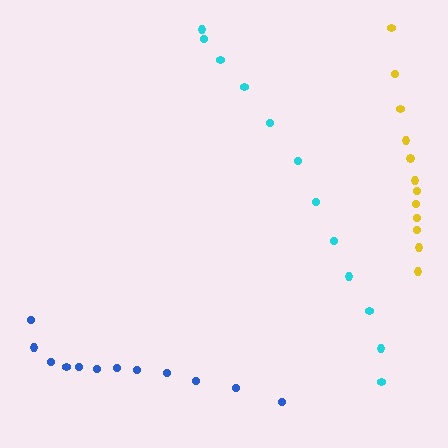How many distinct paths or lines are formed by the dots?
There are 3 distinct paths.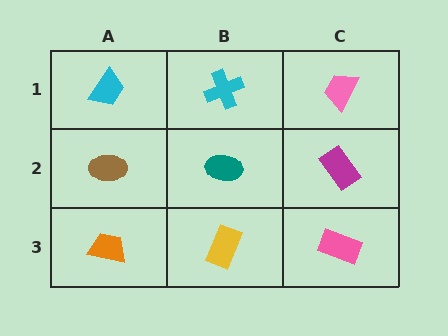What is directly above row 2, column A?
A cyan trapezoid.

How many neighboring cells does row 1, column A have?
2.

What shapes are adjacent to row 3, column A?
A brown ellipse (row 2, column A), a yellow rectangle (row 3, column B).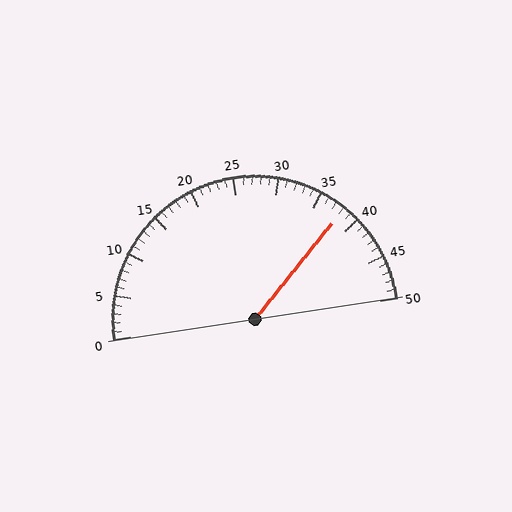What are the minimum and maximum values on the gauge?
The gauge ranges from 0 to 50.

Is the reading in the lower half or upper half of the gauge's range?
The reading is in the upper half of the range (0 to 50).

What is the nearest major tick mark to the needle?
The nearest major tick mark is 40.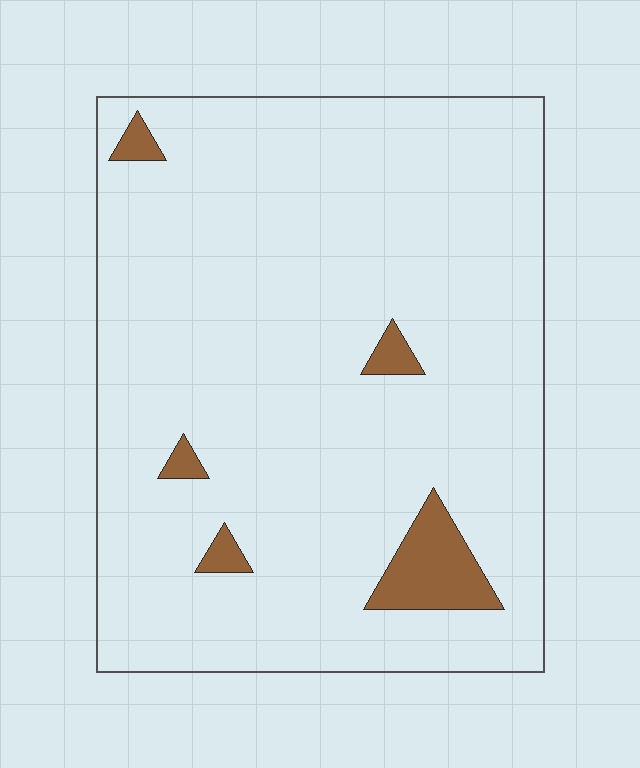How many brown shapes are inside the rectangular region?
5.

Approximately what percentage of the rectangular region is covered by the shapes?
Approximately 5%.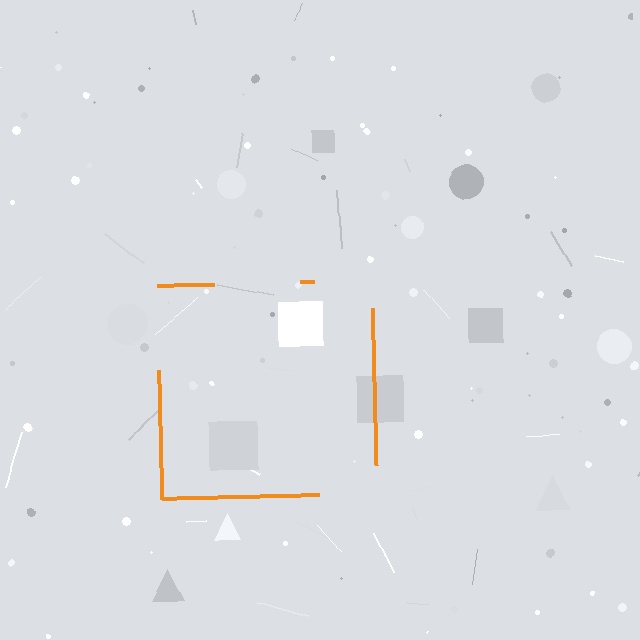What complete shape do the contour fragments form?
The contour fragments form a square.